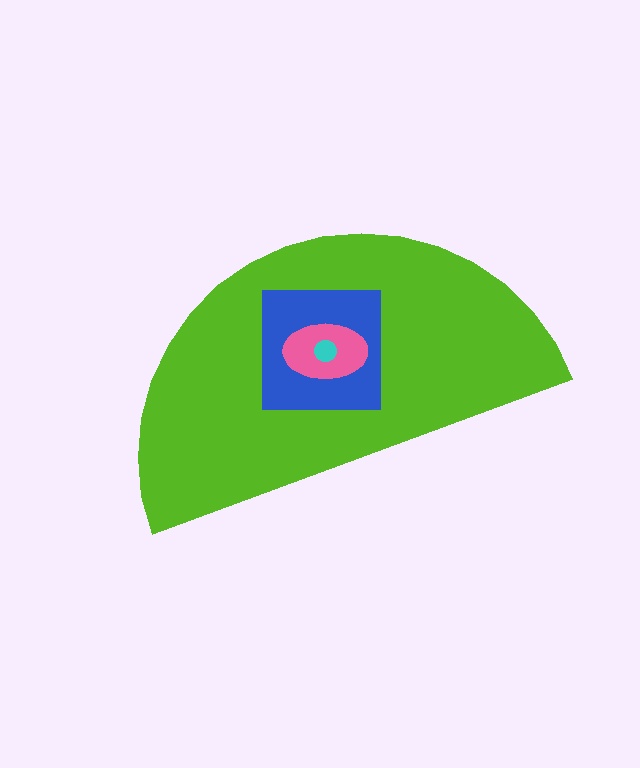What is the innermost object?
The cyan circle.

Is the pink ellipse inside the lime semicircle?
Yes.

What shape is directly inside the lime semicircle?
The blue square.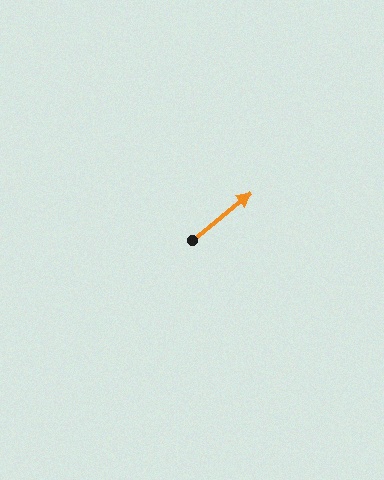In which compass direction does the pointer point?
Northeast.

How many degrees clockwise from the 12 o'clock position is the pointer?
Approximately 51 degrees.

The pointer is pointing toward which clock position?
Roughly 2 o'clock.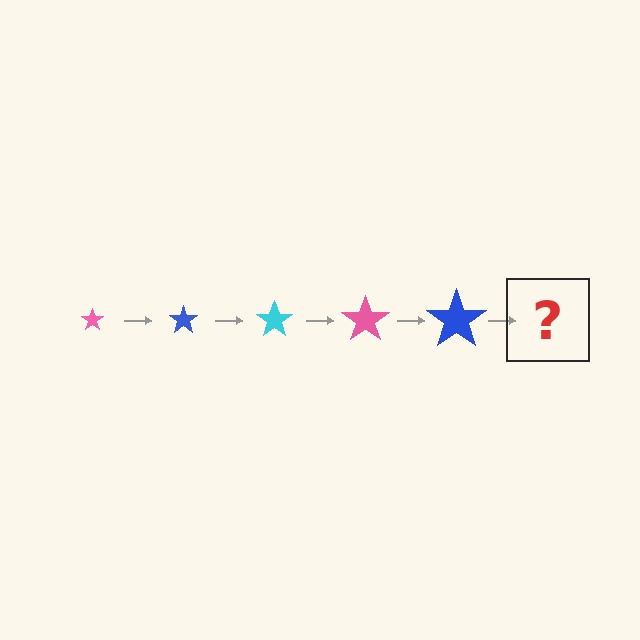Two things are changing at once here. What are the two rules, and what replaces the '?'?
The two rules are that the star grows larger each step and the color cycles through pink, blue, and cyan. The '?' should be a cyan star, larger than the previous one.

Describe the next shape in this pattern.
It should be a cyan star, larger than the previous one.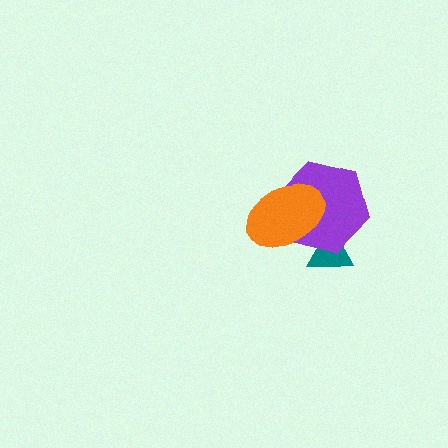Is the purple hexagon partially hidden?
Yes, it is partially covered by another shape.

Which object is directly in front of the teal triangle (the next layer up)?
The purple hexagon is directly in front of the teal triangle.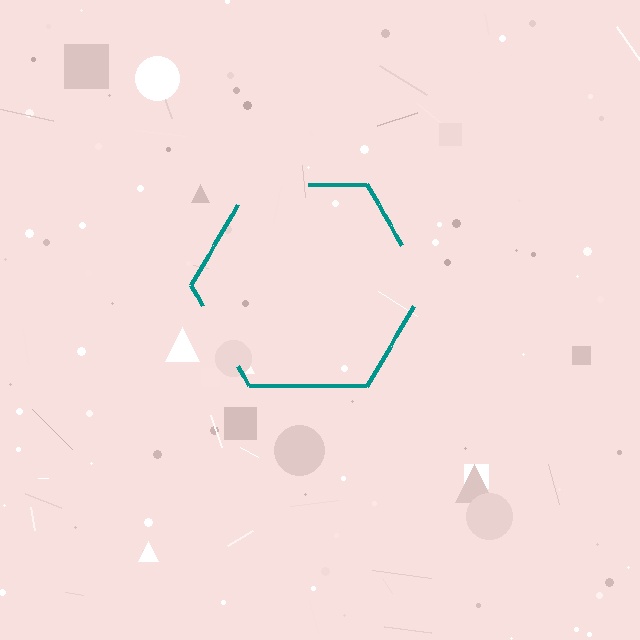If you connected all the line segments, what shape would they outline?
They would outline a hexagon.